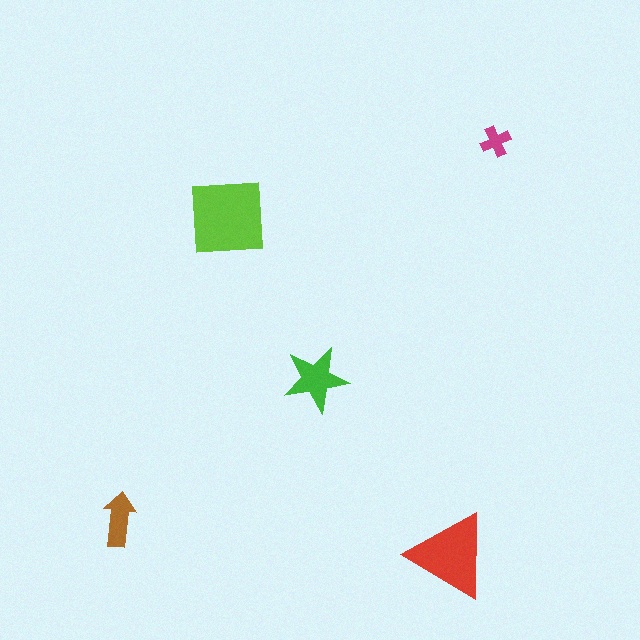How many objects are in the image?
There are 5 objects in the image.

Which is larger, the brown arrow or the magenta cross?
The brown arrow.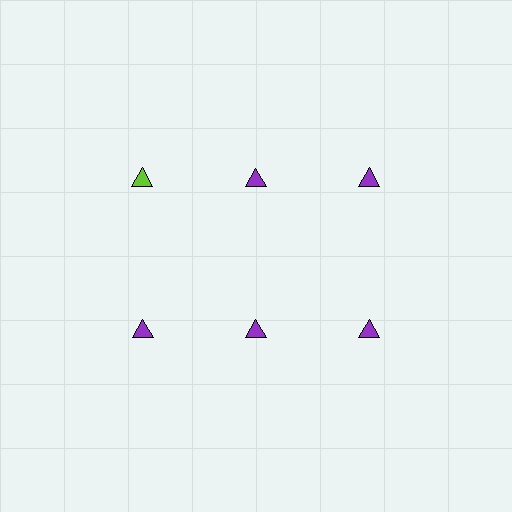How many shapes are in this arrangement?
There are 6 shapes arranged in a grid pattern.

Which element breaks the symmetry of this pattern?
The lime triangle in the top row, leftmost column breaks the symmetry. All other shapes are purple triangles.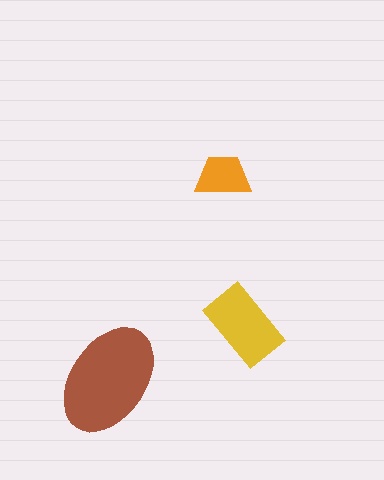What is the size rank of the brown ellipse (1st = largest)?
1st.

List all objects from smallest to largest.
The orange trapezoid, the yellow rectangle, the brown ellipse.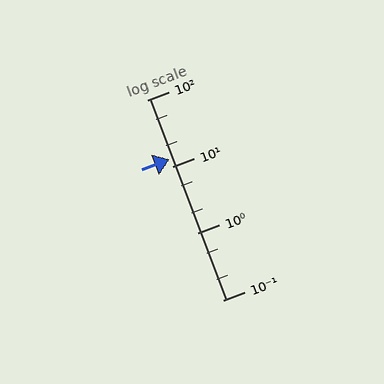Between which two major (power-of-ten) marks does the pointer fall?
The pointer is between 10 and 100.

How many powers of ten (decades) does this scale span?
The scale spans 3 decades, from 0.1 to 100.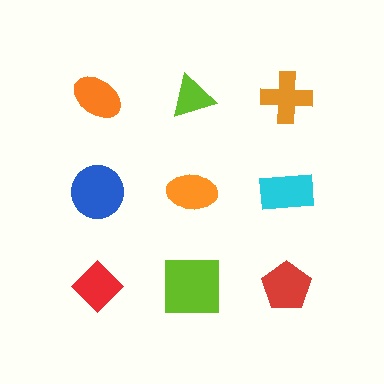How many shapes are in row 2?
3 shapes.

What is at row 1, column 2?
A lime triangle.